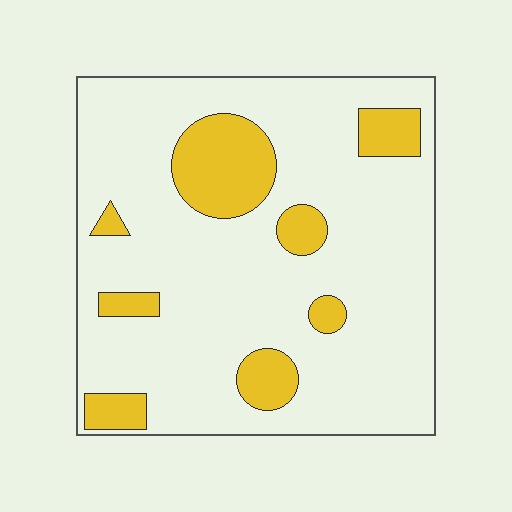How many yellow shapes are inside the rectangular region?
8.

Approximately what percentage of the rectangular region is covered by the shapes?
Approximately 20%.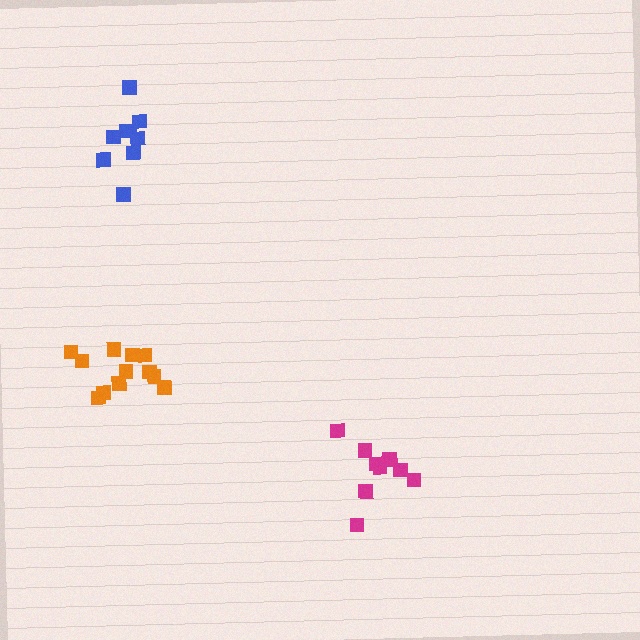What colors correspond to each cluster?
The clusters are colored: orange, magenta, blue.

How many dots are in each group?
Group 1: 12 dots, Group 2: 10 dots, Group 3: 9 dots (31 total).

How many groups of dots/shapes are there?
There are 3 groups.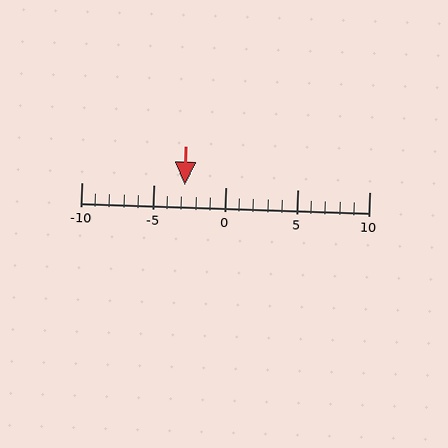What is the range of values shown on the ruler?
The ruler shows values from -10 to 10.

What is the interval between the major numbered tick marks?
The major tick marks are spaced 5 units apart.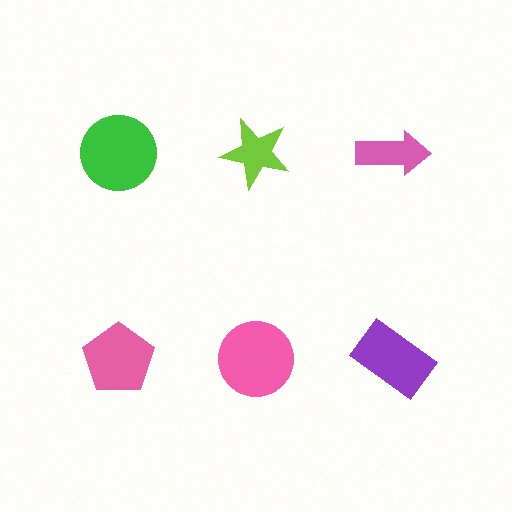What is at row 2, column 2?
A pink circle.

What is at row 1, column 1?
A green circle.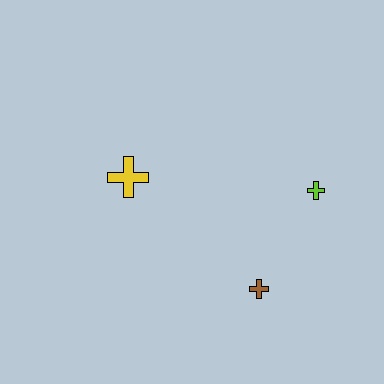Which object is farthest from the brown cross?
The yellow cross is farthest from the brown cross.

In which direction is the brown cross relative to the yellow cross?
The brown cross is to the right of the yellow cross.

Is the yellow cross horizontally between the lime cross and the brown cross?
No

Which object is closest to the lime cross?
The brown cross is closest to the lime cross.